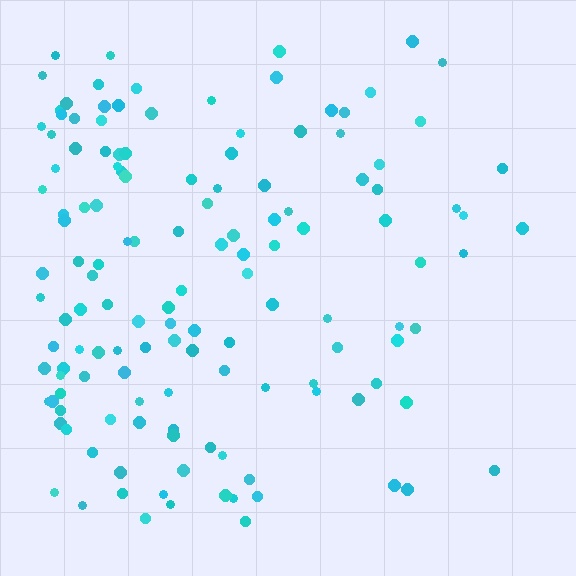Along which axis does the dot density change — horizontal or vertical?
Horizontal.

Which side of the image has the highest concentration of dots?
The left.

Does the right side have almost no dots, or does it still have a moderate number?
Still a moderate number, just noticeably fewer than the left.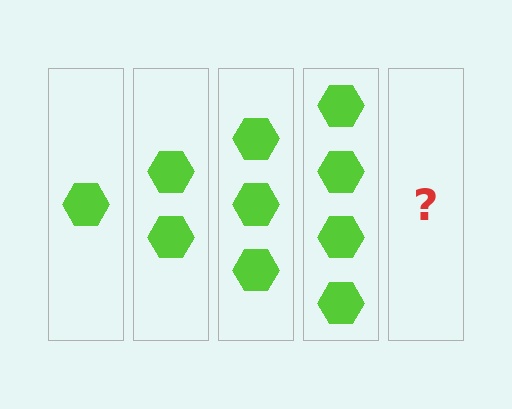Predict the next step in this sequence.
The next step is 5 hexagons.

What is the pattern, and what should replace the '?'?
The pattern is that each step adds one more hexagon. The '?' should be 5 hexagons.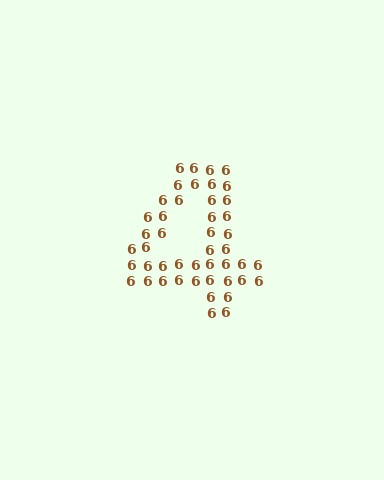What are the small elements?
The small elements are digit 6's.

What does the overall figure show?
The overall figure shows the digit 4.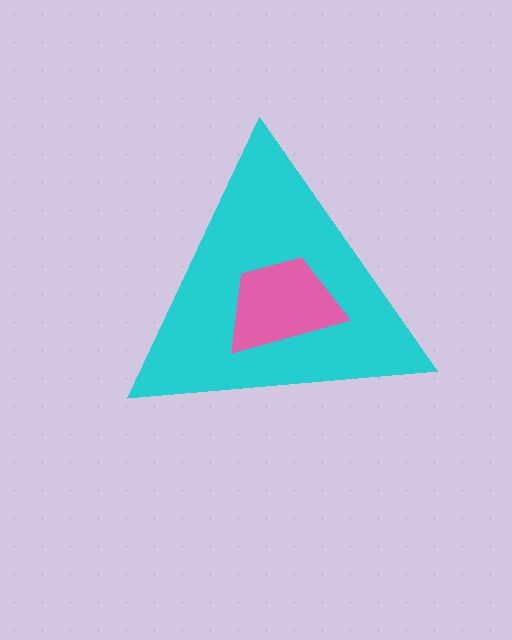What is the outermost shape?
The cyan triangle.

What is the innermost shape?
The pink trapezoid.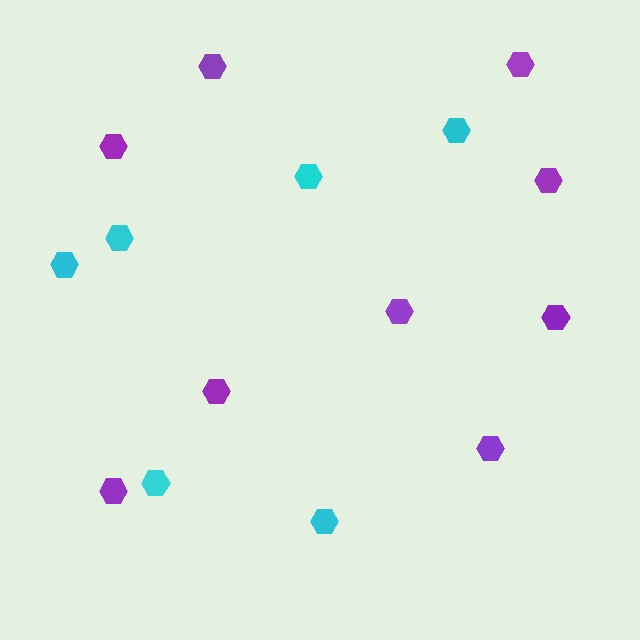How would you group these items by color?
There are 2 groups: one group of purple hexagons (9) and one group of cyan hexagons (6).